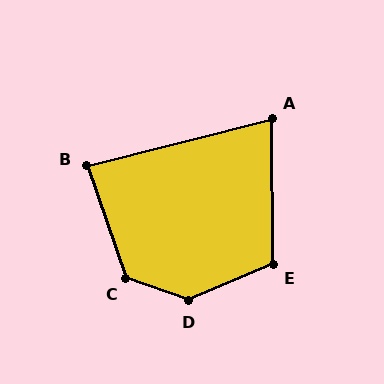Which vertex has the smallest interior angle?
A, at approximately 76 degrees.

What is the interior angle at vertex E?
Approximately 113 degrees (obtuse).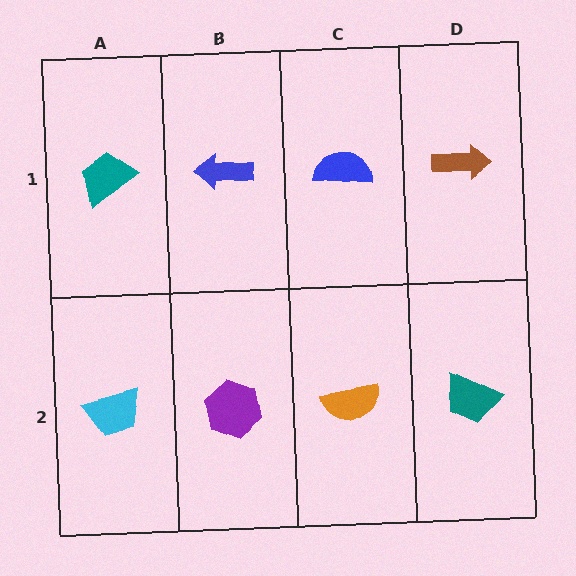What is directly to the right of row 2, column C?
A teal trapezoid.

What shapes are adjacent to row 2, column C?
A blue semicircle (row 1, column C), a purple hexagon (row 2, column B), a teal trapezoid (row 2, column D).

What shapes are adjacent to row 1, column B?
A purple hexagon (row 2, column B), a teal trapezoid (row 1, column A), a blue semicircle (row 1, column C).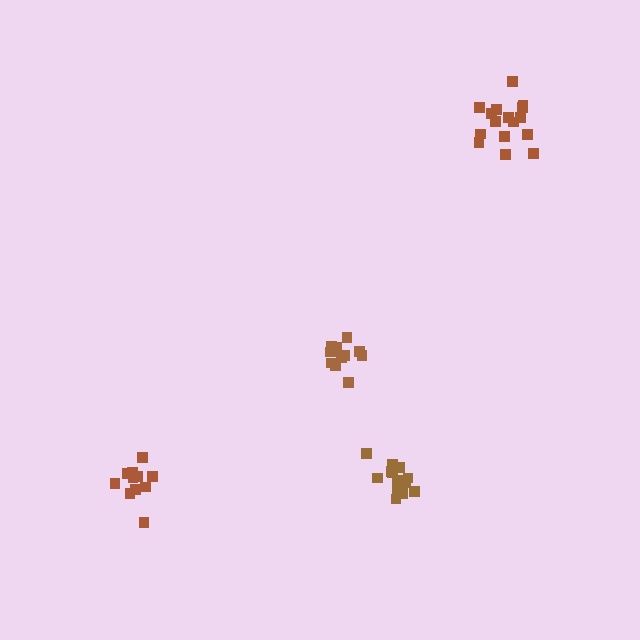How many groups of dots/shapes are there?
There are 4 groups.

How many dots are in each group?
Group 1: 11 dots, Group 2: 16 dots, Group 3: 13 dots, Group 4: 11 dots (51 total).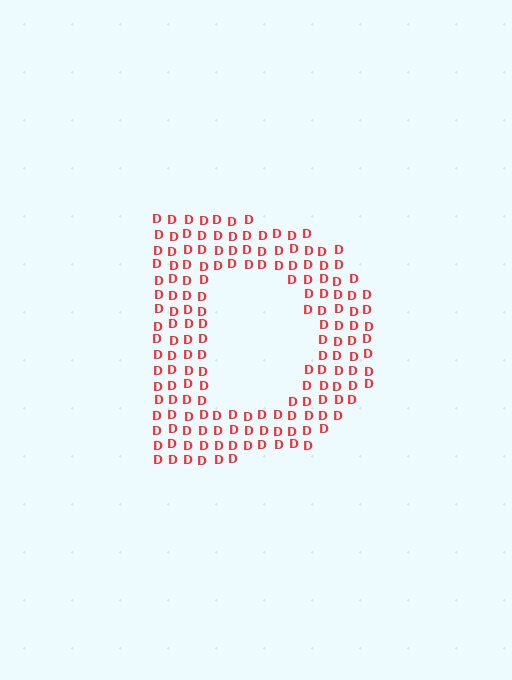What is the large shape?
The large shape is the letter D.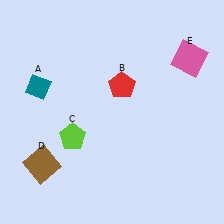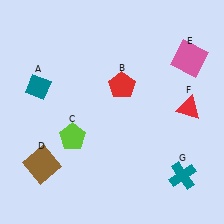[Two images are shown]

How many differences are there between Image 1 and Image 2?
There are 2 differences between the two images.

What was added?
A red triangle (F), a teal cross (G) were added in Image 2.